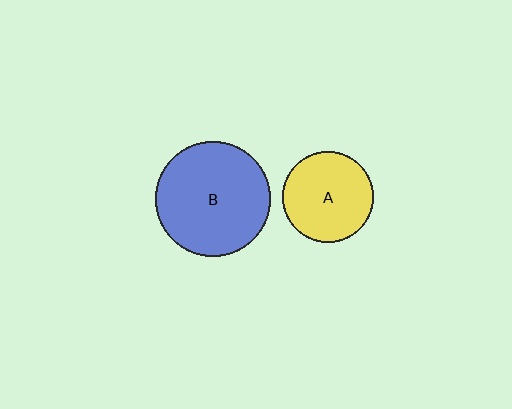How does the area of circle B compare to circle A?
Approximately 1.6 times.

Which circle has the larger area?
Circle B (blue).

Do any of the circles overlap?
No, none of the circles overlap.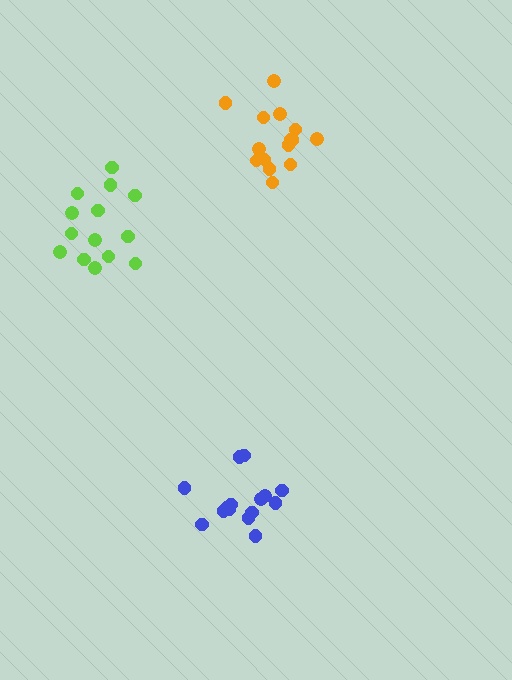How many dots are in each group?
Group 1: 15 dots, Group 2: 14 dots, Group 3: 15 dots (44 total).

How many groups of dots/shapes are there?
There are 3 groups.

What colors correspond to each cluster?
The clusters are colored: blue, lime, orange.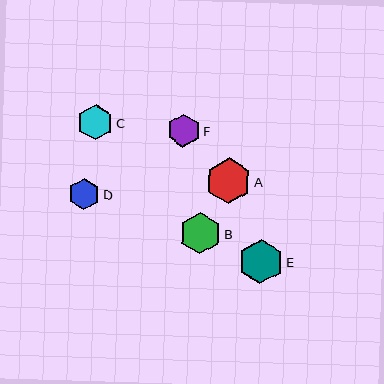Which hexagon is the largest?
Hexagon A is the largest with a size of approximately 46 pixels.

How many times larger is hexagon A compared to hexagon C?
Hexagon A is approximately 1.3 times the size of hexagon C.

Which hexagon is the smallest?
Hexagon D is the smallest with a size of approximately 32 pixels.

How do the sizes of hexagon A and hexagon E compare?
Hexagon A and hexagon E are approximately the same size.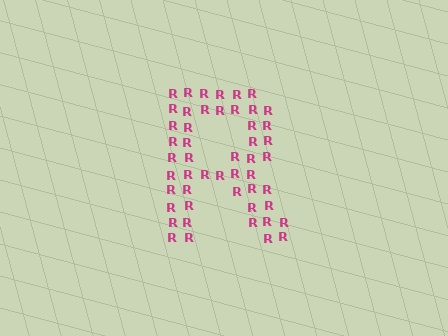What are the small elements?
The small elements are letter R's.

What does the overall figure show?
The overall figure shows the letter R.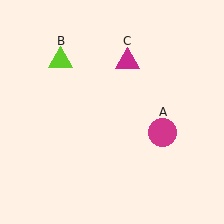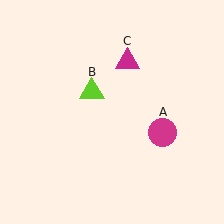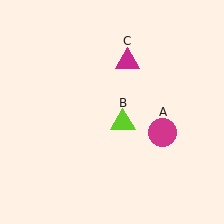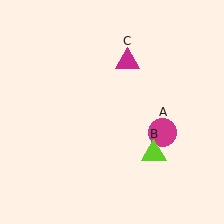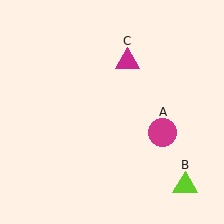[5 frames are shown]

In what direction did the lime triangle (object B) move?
The lime triangle (object B) moved down and to the right.